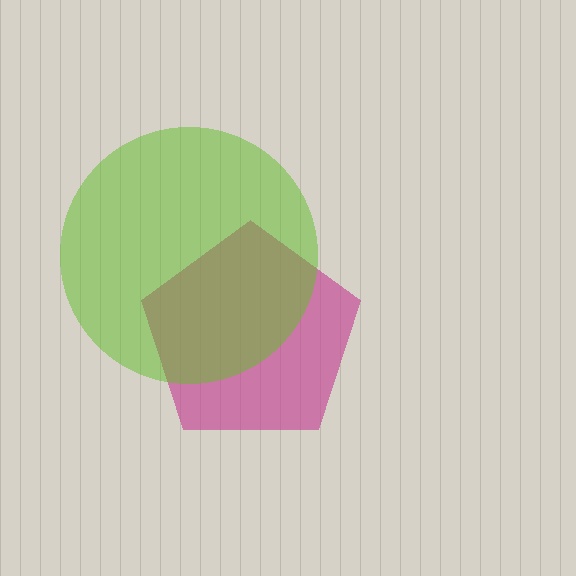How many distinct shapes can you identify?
There are 2 distinct shapes: a magenta pentagon, a lime circle.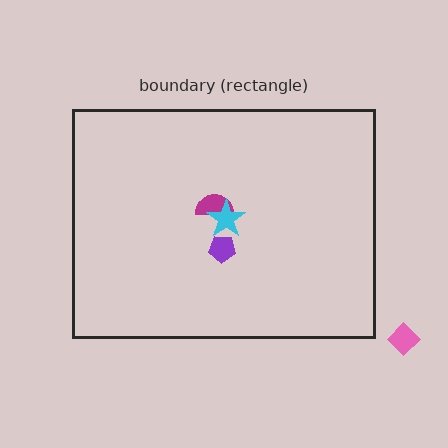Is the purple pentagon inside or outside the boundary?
Inside.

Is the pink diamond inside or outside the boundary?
Outside.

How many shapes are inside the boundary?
3 inside, 1 outside.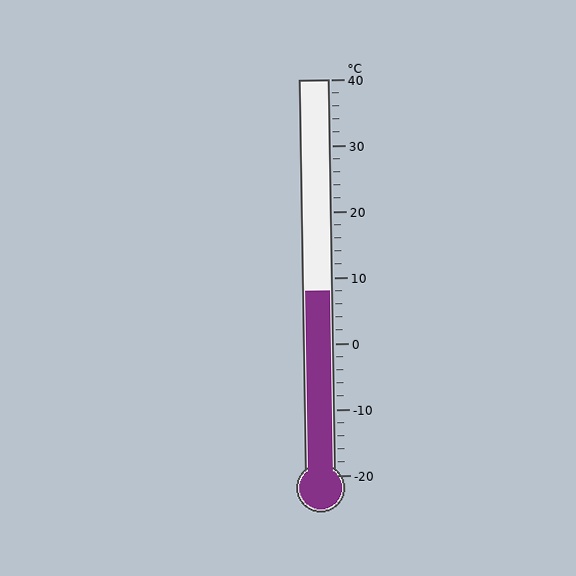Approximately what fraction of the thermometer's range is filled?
The thermometer is filled to approximately 45% of its range.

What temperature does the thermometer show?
The thermometer shows approximately 8°C.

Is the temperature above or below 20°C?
The temperature is below 20°C.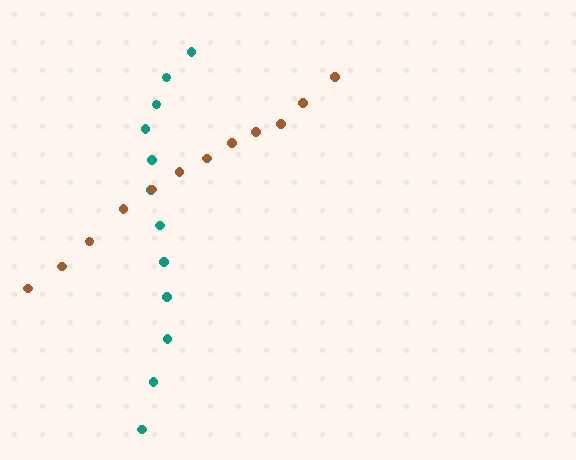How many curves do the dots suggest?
There are 2 distinct paths.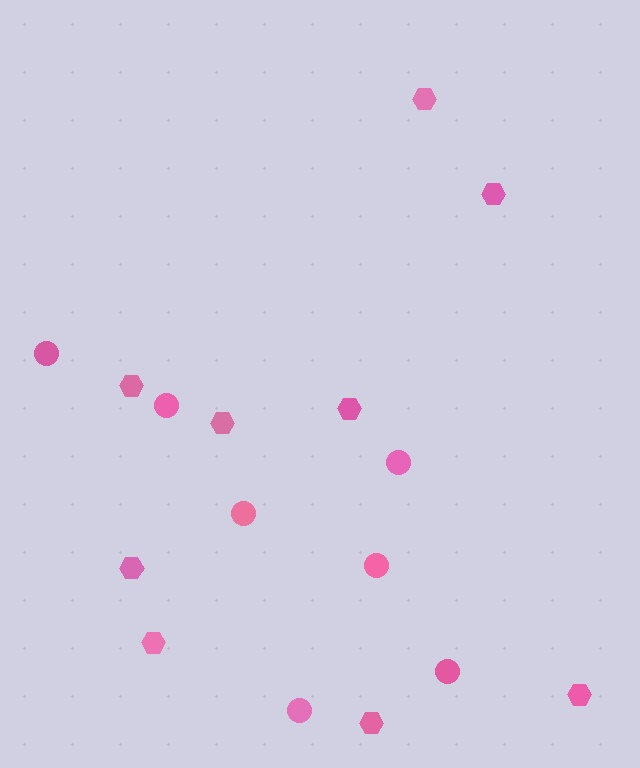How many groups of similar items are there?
There are 2 groups: one group of circles (7) and one group of hexagons (9).